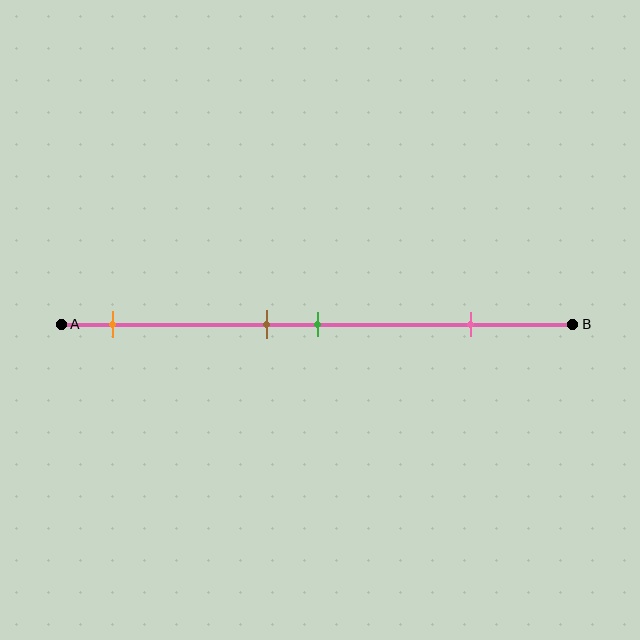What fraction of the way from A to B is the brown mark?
The brown mark is approximately 40% (0.4) of the way from A to B.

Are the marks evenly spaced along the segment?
No, the marks are not evenly spaced.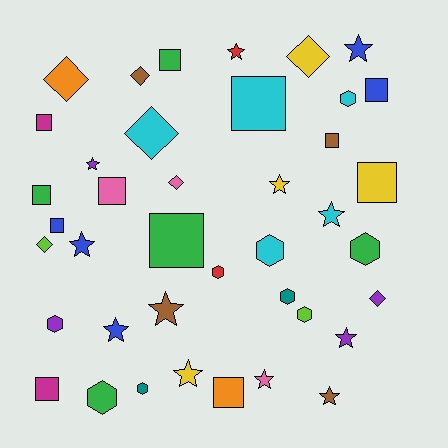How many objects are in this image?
There are 40 objects.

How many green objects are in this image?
There are 5 green objects.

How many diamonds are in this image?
There are 7 diamonds.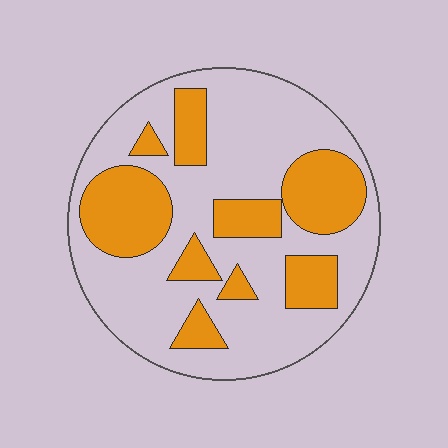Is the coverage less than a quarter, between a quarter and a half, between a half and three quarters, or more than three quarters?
Between a quarter and a half.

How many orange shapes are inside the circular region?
9.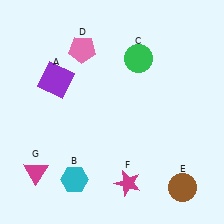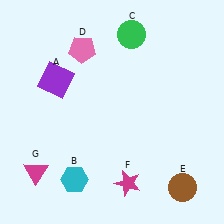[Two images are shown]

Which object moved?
The green circle (C) moved up.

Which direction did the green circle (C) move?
The green circle (C) moved up.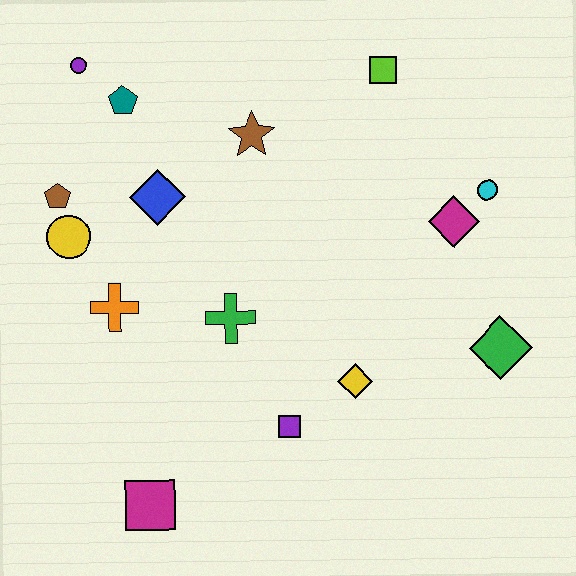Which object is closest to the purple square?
The yellow diamond is closest to the purple square.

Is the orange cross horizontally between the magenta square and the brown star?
No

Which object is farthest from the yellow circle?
The green diamond is farthest from the yellow circle.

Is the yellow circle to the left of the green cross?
Yes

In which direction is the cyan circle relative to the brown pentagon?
The cyan circle is to the right of the brown pentagon.